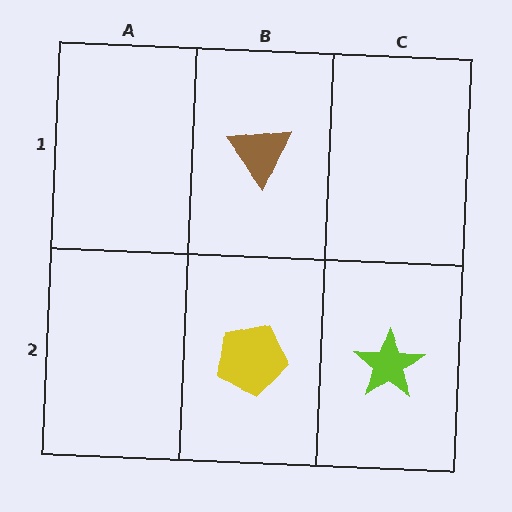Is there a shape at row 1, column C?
No, that cell is empty.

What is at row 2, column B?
A yellow pentagon.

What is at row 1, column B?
A brown triangle.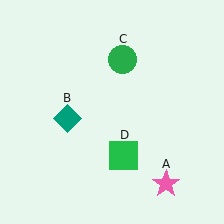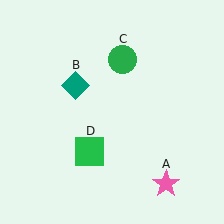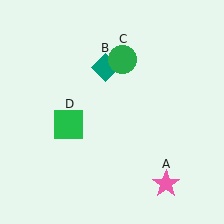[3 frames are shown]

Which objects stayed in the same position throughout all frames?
Pink star (object A) and green circle (object C) remained stationary.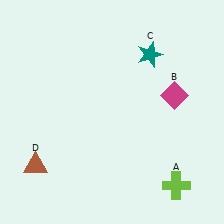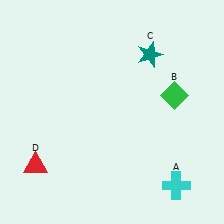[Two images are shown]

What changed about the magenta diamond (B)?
In Image 1, B is magenta. In Image 2, it changed to green.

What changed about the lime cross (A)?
In Image 1, A is lime. In Image 2, it changed to cyan.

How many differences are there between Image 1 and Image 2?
There are 3 differences between the two images.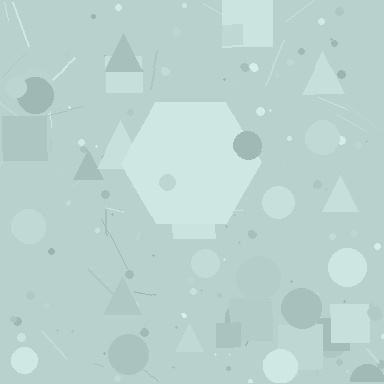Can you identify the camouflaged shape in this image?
The camouflaged shape is a hexagon.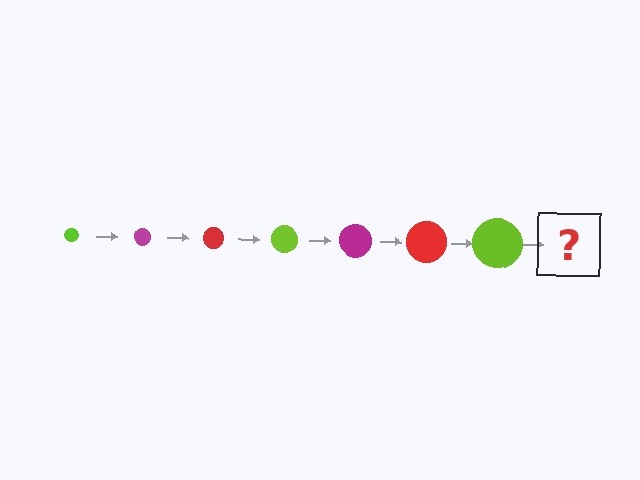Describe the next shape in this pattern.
It should be a magenta circle, larger than the previous one.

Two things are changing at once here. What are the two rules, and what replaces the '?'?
The two rules are that the circle grows larger each step and the color cycles through lime, magenta, and red. The '?' should be a magenta circle, larger than the previous one.